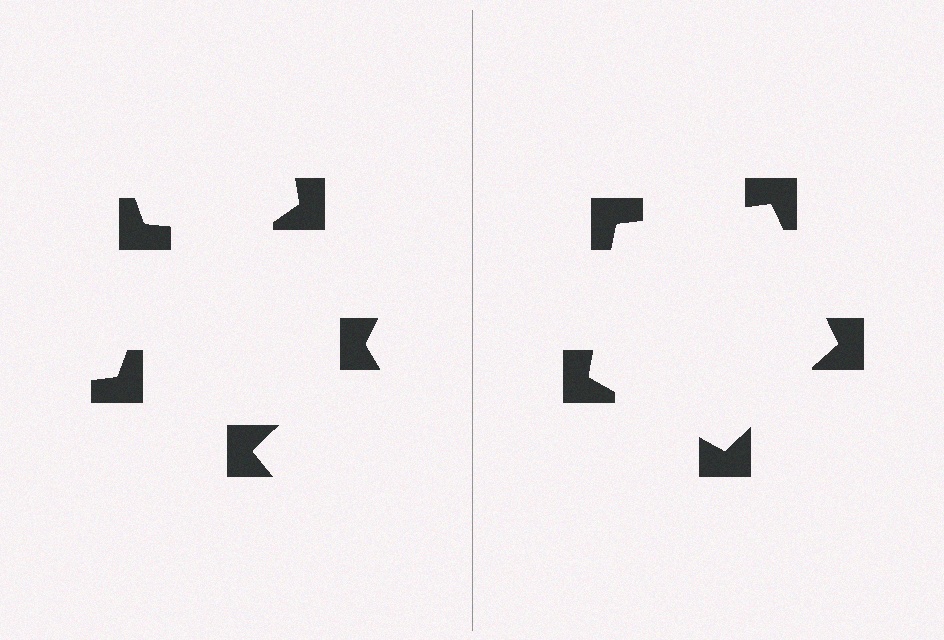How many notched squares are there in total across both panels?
10 — 5 on each side.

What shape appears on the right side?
An illusory pentagon.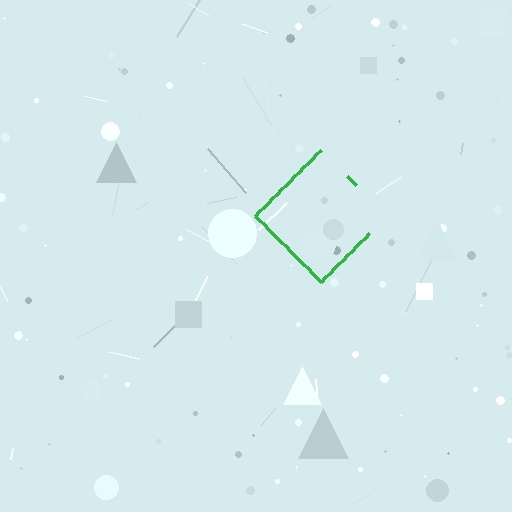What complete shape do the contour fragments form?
The contour fragments form a diamond.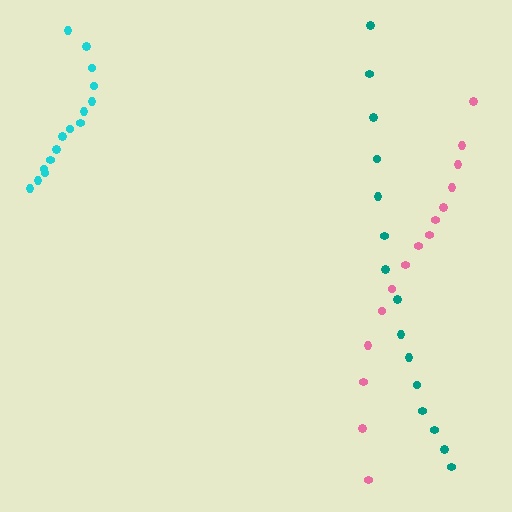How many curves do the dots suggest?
There are 3 distinct paths.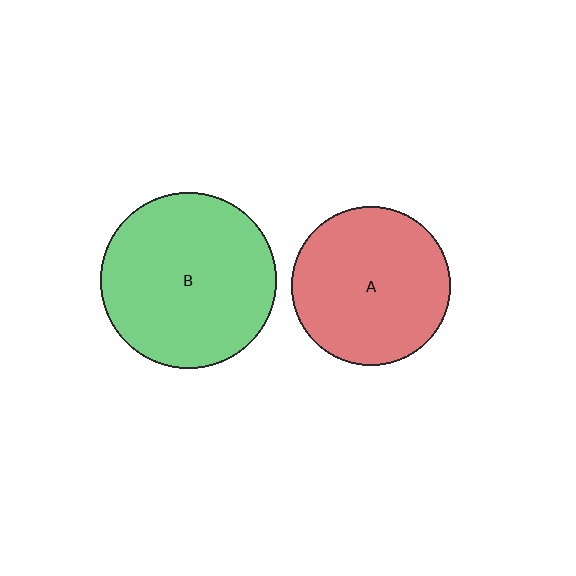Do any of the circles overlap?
No, none of the circles overlap.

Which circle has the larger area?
Circle B (green).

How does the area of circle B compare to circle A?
Approximately 1.2 times.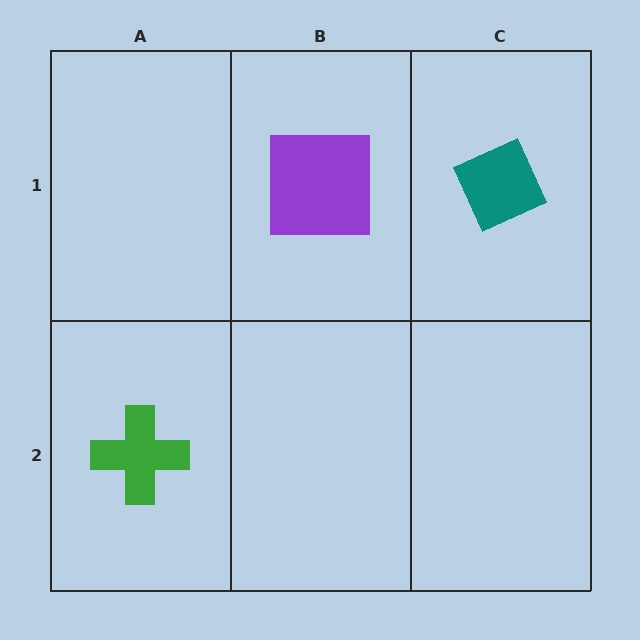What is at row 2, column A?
A green cross.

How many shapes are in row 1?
2 shapes.